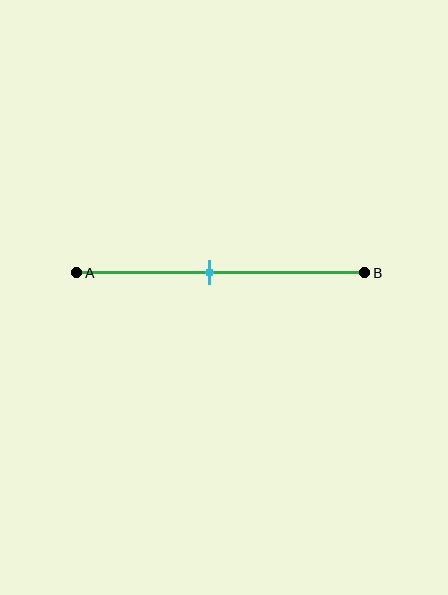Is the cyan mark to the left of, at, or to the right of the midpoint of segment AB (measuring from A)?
The cyan mark is to the left of the midpoint of segment AB.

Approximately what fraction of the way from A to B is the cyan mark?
The cyan mark is approximately 45% of the way from A to B.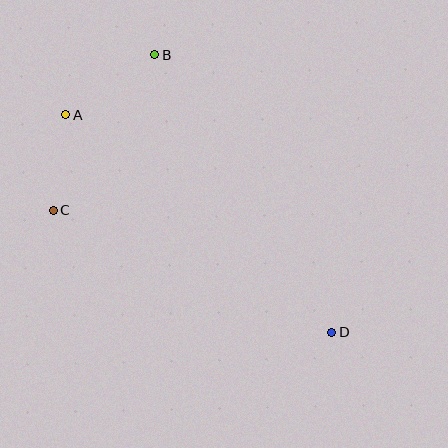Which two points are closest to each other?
Points A and C are closest to each other.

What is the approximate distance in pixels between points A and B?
The distance between A and B is approximately 107 pixels.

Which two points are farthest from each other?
Points A and D are farthest from each other.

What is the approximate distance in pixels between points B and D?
The distance between B and D is approximately 329 pixels.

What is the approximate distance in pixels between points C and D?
The distance between C and D is approximately 304 pixels.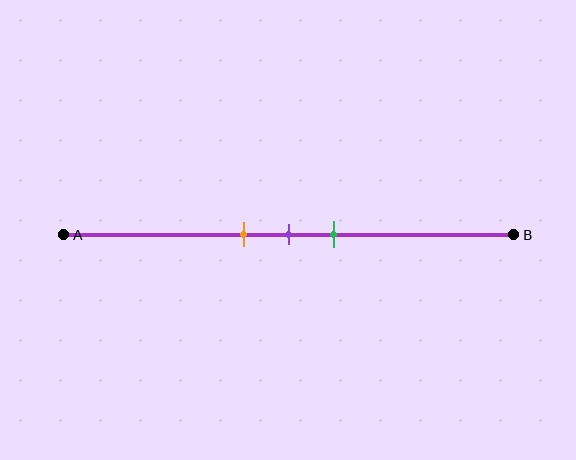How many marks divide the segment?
There are 3 marks dividing the segment.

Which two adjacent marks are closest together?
The orange and purple marks are the closest adjacent pair.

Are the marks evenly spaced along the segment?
Yes, the marks are approximately evenly spaced.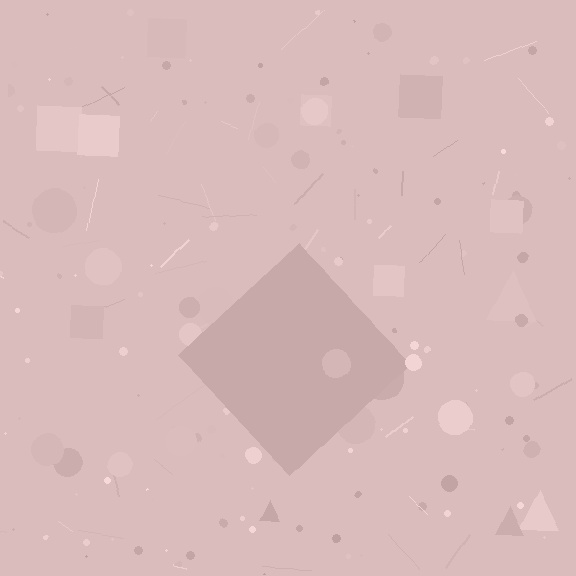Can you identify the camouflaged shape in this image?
The camouflaged shape is a diamond.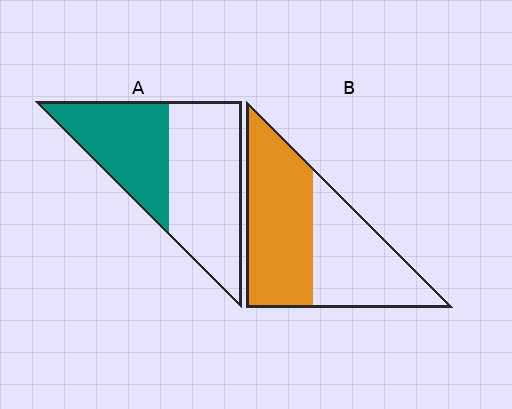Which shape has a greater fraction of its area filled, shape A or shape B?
Shape B.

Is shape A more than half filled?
No.